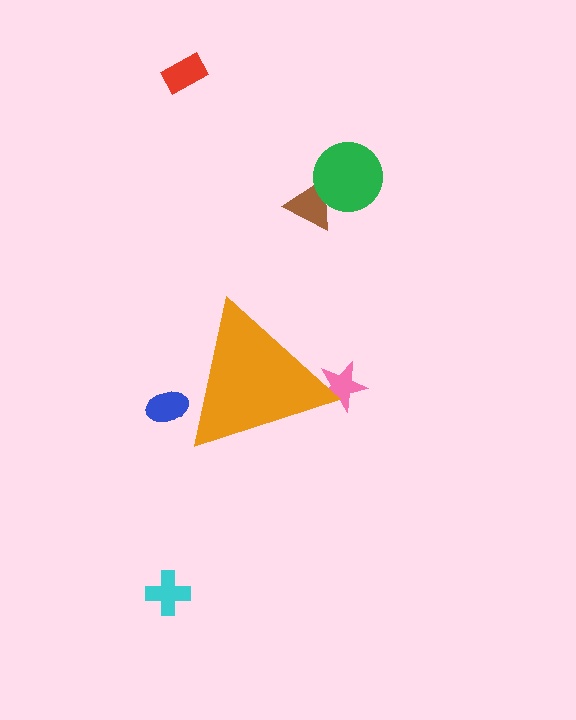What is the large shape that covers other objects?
An orange triangle.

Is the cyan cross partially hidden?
No, the cyan cross is fully visible.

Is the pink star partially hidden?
Yes, the pink star is partially hidden behind the orange triangle.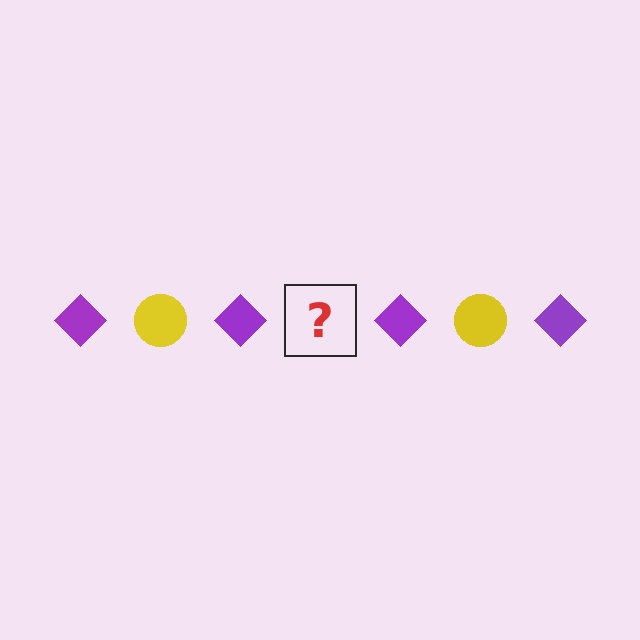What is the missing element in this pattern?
The missing element is a yellow circle.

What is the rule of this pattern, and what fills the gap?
The rule is that the pattern alternates between purple diamond and yellow circle. The gap should be filled with a yellow circle.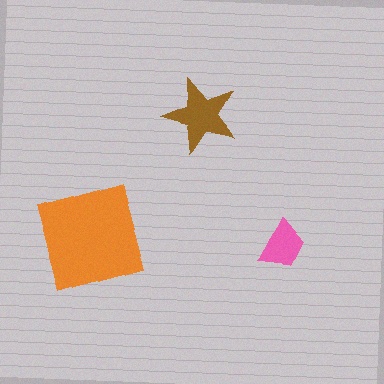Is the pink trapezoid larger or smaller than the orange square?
Smaller.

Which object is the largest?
The orange square.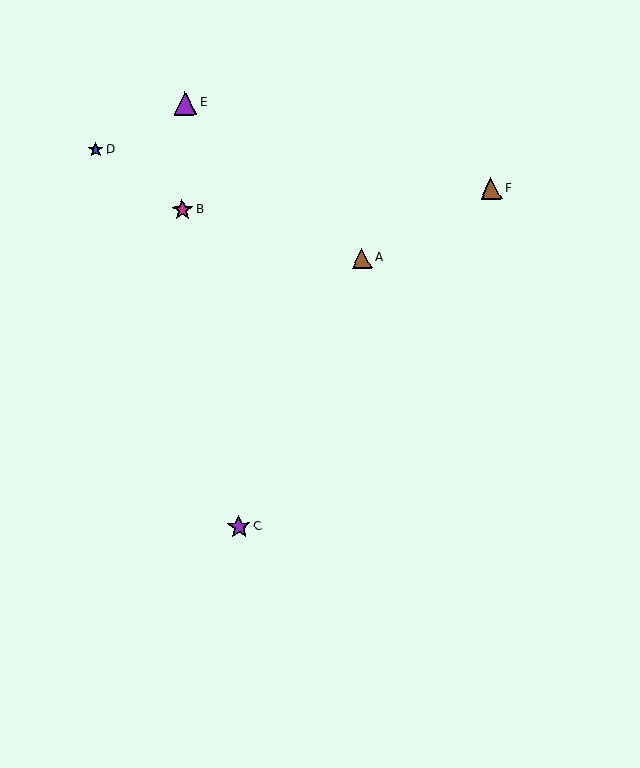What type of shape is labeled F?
Shape F is a brown triangle.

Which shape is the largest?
The purple triangle (labeled E) is the largest.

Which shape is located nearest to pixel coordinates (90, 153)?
The blue star (labeled D) at (96, 150) is nearest to that location.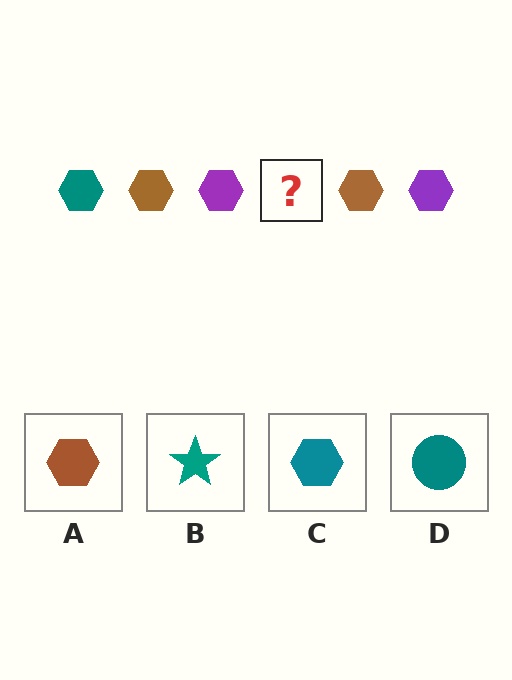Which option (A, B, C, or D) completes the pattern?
C.